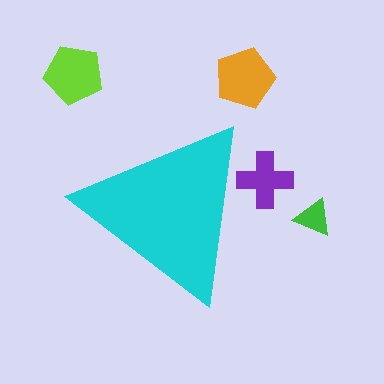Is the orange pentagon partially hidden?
No, the orange pentagon is fully visible.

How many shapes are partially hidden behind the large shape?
1 shape is partially hidden.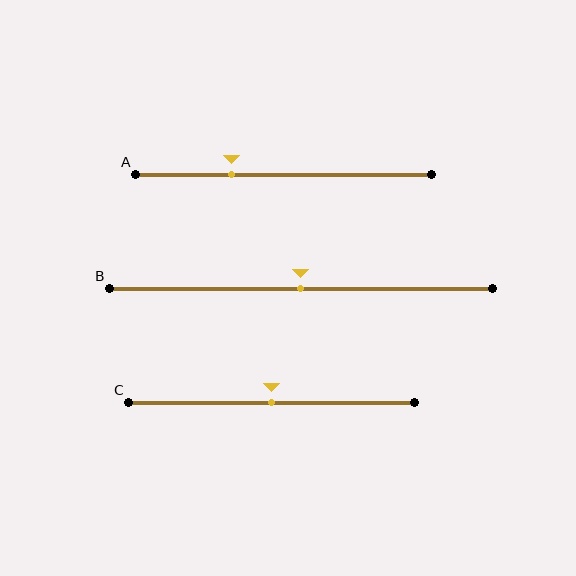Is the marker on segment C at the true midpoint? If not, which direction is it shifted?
Yes, the marker on segment C is at the true midpoint.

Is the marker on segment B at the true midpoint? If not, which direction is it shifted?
Yes, the marker on segment B is at the true midpoint.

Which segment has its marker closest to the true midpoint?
Segment B has its marker closest to the true midpoint.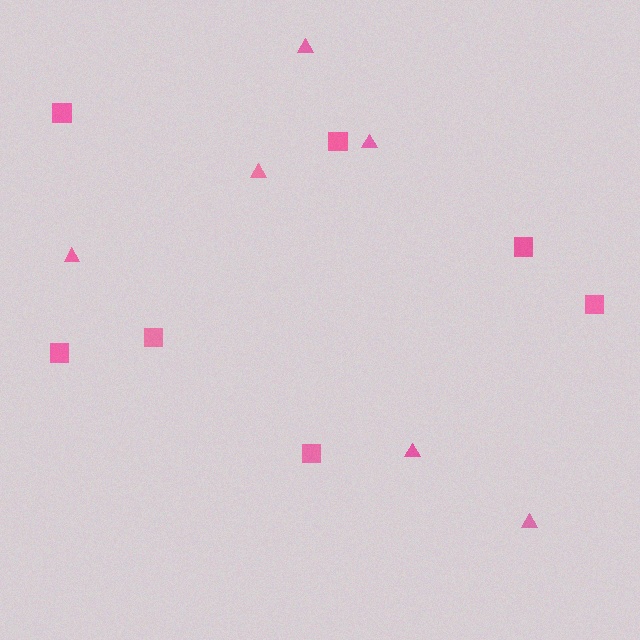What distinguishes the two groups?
There are 2 groups: one group of squares (7) and one group of triangles (6).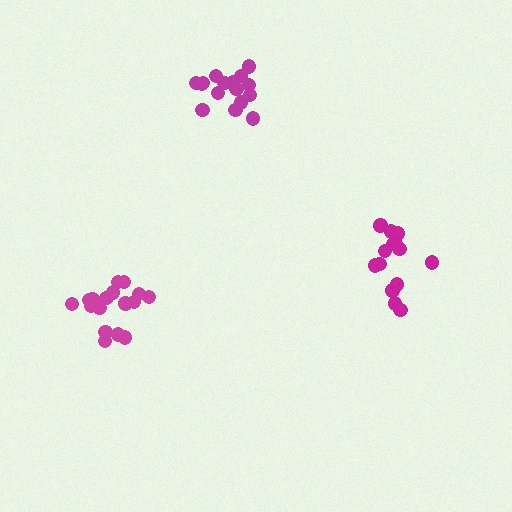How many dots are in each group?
Group 1: 17 dots, Group 2: 14 dots, Group 3: 16 dots (47 total).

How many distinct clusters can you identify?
There are 3 distinct clusters.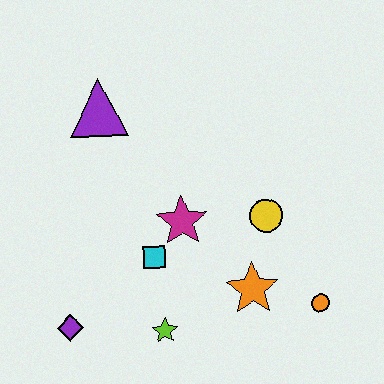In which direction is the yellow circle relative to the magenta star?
The yellow circle is to the right of the magenta star.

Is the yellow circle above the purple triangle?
No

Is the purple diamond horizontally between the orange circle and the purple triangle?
No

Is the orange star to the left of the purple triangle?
No